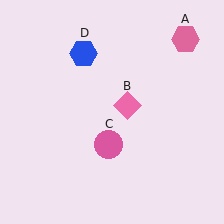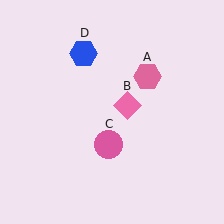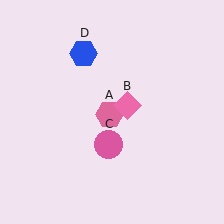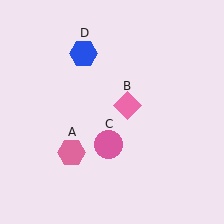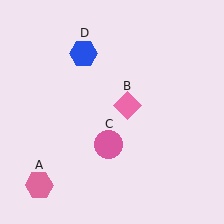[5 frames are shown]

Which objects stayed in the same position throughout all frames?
Pink diamond (object B) and pink circle (object C) and blue hexagon (object D) remained stationary.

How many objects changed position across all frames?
1 object changed position: pink hexagon (object A).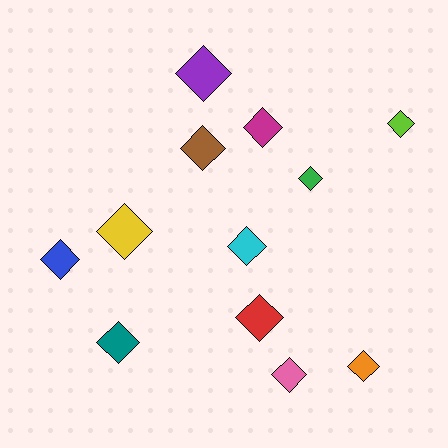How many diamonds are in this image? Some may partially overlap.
There are 12 diamonds.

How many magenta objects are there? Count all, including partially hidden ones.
There is 1 magenta object.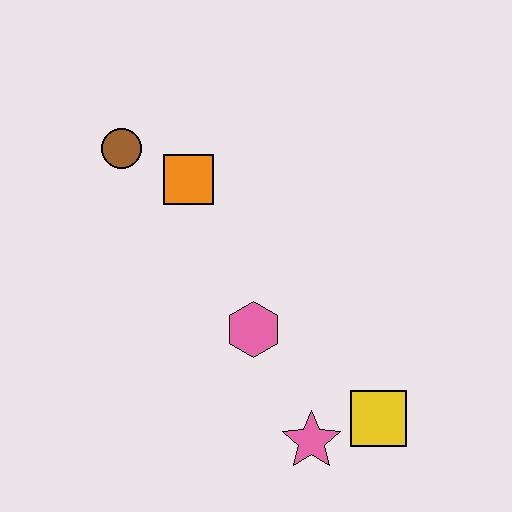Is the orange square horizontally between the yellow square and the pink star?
No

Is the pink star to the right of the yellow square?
No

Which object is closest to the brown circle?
The orange square is closest to the brown circle.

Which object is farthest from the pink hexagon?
The brown circle is farthest from the pink hexagon.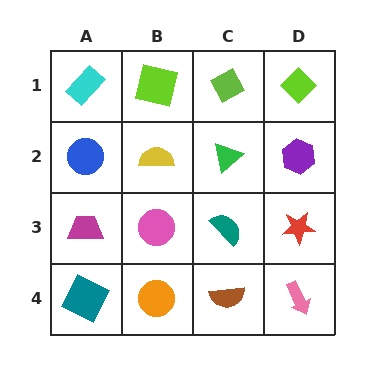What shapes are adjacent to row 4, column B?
A pink circle (row 3, column B), a teal square (row 4, column A), a brown semicircle (row 4, column C).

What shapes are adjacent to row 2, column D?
A lime diamond (row 1, column D), a red star (row 3, column D), a green triangle (row 2, column C).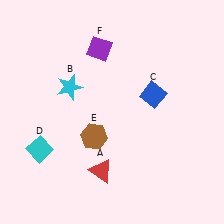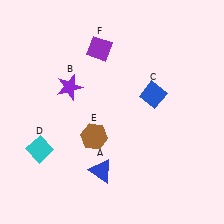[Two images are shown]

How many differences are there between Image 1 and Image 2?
There are 2 differences between the two images.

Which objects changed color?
A changed from red to blue. B changed from cyan to purple.